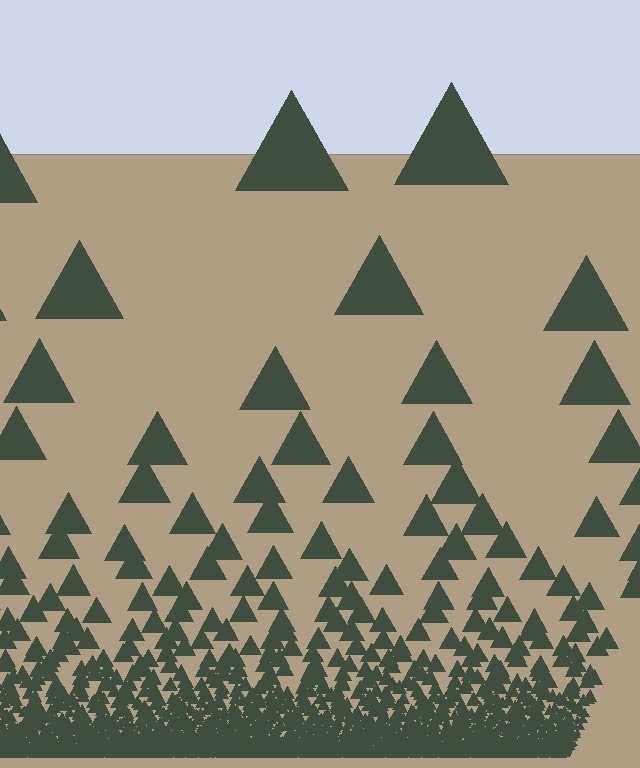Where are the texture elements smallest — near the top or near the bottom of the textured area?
Near the bottom.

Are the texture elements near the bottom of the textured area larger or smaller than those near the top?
Smaller. The gradient is inverted — elements near the bottom are smaller and denser.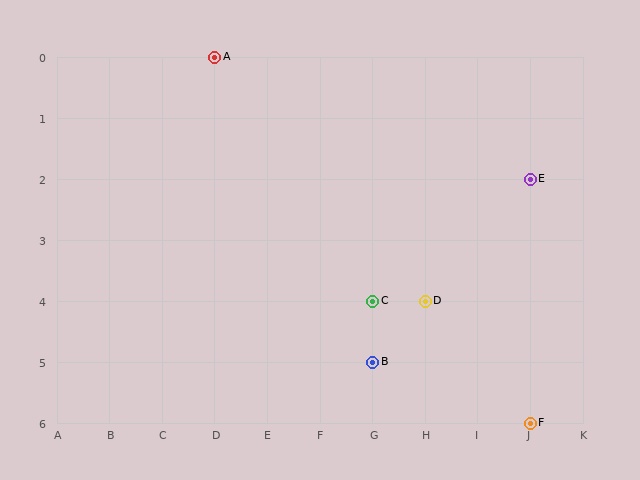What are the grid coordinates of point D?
Point D is at grid coordinates (H, 4).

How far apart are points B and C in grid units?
Points B and C are 1 row apart.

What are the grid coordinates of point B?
Point B is at grid coordinates (G, 5).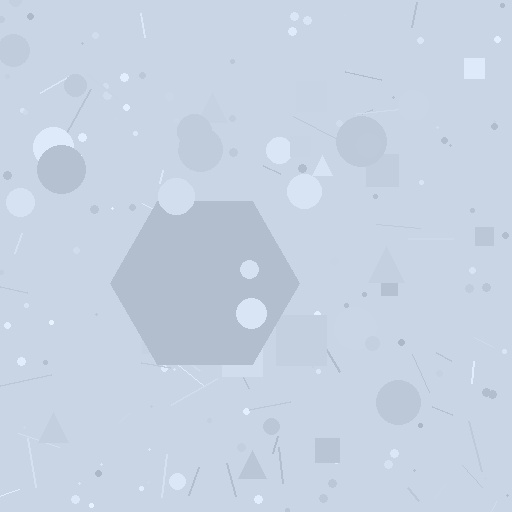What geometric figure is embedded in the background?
A hexagon is embedded in the background.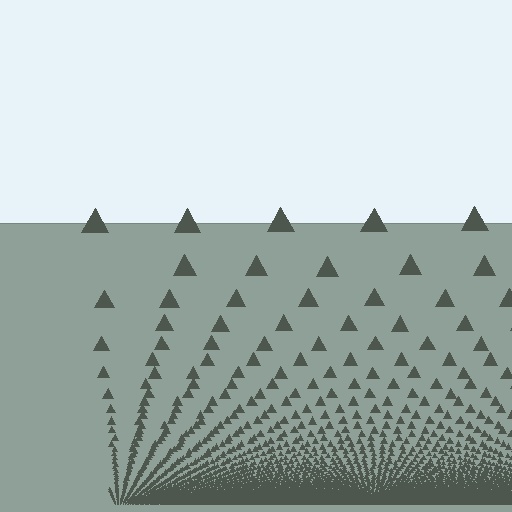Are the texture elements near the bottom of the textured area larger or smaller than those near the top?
Smaller. The gradient is inverted — elements near the bottom are smaller and denser.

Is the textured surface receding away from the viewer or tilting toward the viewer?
The surface appears to tilt toward the viewer. Texture elements get larger and sparser toward the top.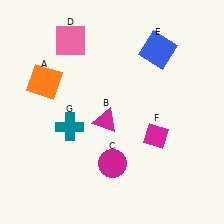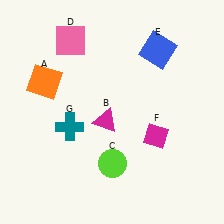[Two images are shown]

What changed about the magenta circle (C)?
In Image 1, C is magenta. In Image 2, it changed to lime.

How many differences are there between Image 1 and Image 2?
There is 1 difference between the two images.